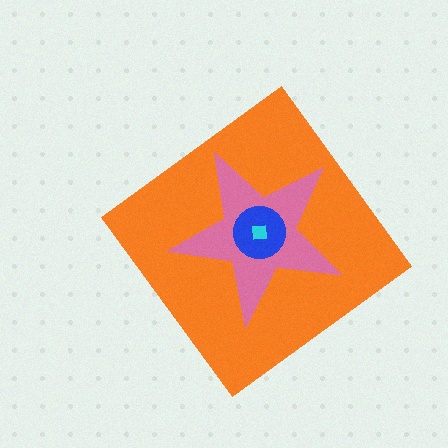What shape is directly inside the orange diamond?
The pink star.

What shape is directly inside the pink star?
The blue circle.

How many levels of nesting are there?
4.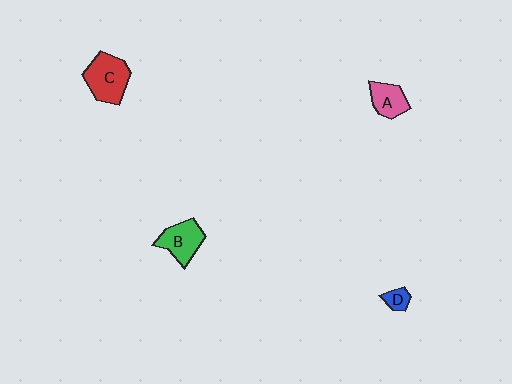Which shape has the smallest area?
Shape D (blue).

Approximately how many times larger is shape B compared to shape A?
Approximately 1.3 times.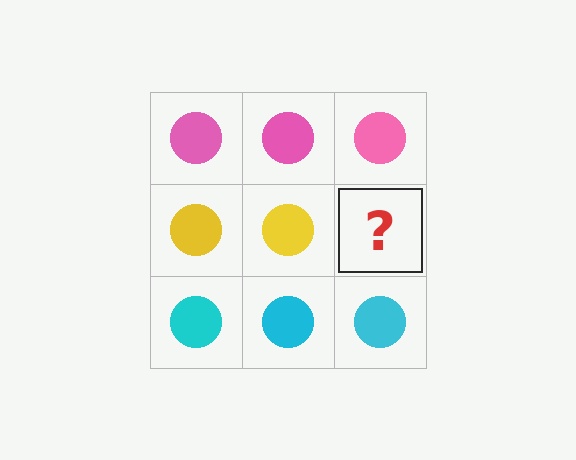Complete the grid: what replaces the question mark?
The question mark should be replaced with a yellow circle.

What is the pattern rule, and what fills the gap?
The rule is that each row has a consistent color. The gap should be filled with a yellow circle.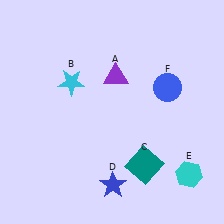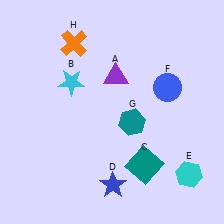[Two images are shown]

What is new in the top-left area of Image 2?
An orange cross (H) was added in the top-left area of Image 2.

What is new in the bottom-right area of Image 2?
A teal hexagon (G) was added in the bottom-right area of Image 2.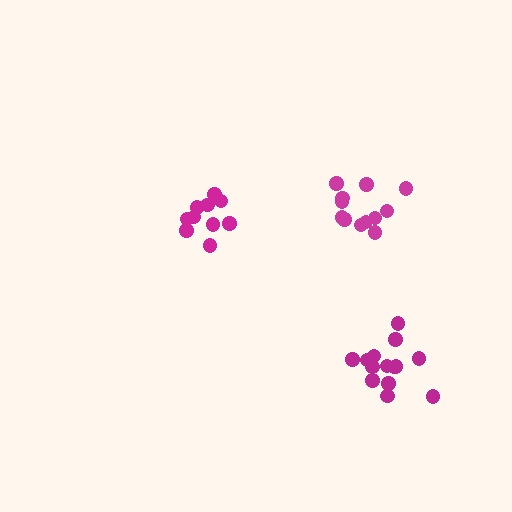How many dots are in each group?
Group 1: 14 dots, Group 2: 10 dots, Group 3: 12 dots (36 total).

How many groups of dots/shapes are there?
There are 3 groups.